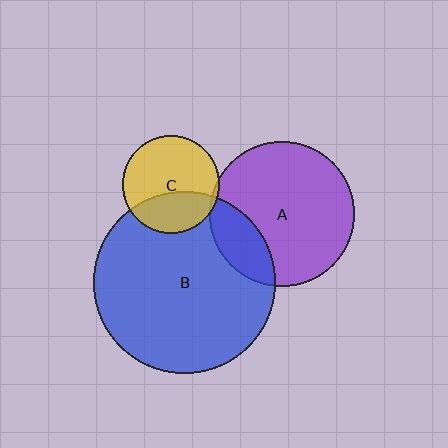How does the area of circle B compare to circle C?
Approximately 3.5 times.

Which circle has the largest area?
Circle B (blue).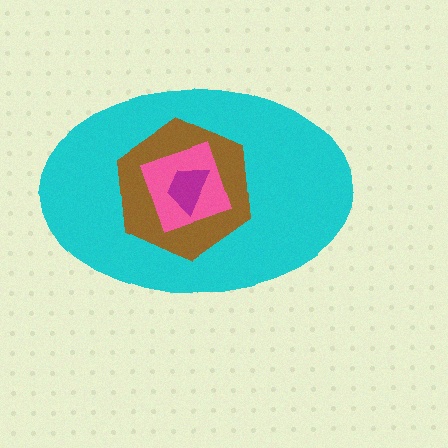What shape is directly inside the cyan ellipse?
The brown hexagon.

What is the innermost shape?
The magenta trapezoid.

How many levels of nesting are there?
4.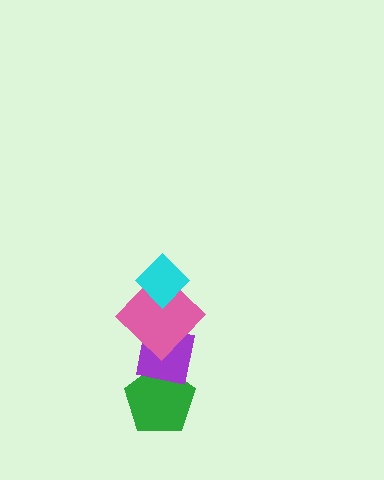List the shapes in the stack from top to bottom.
From top to bottom: the cyan diamond, the pink diamond, the purple square, the green pentagon.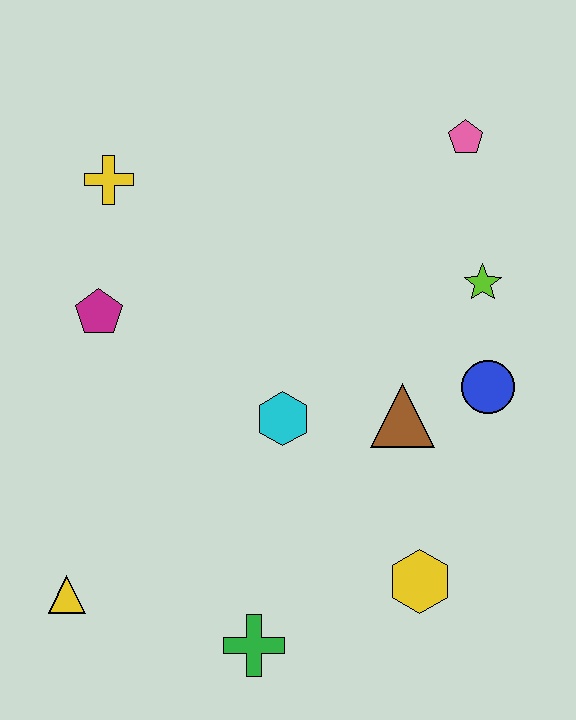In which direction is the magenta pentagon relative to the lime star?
The magenta pentagon is to the left of the lime star.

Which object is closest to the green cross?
The yellow hexagon is closest to the green cross.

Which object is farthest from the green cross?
The pink pentagon is farthest from the green cross.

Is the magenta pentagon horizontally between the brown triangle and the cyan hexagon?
No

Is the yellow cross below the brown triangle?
No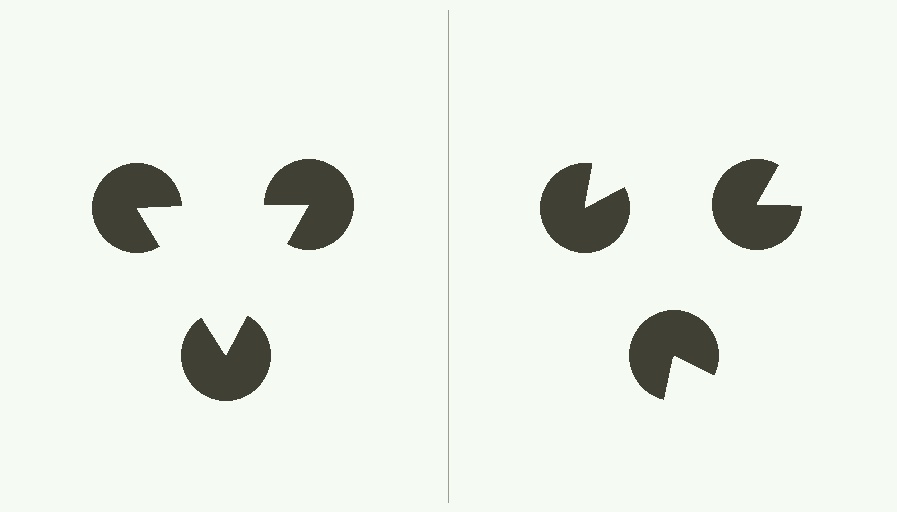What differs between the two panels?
The pac-man discs are positioned identically on both sides; only the wedge orientations differ. On the left they align to a triangle; on the right they are misaligned.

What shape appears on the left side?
An illusory triangle.